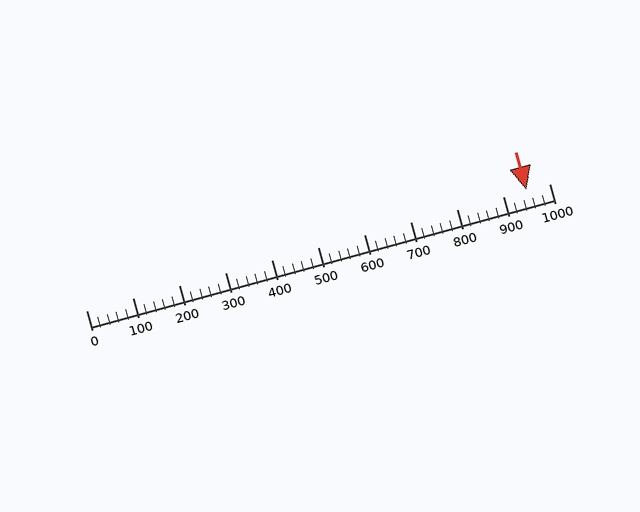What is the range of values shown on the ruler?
The ruler shows values from 0 to 1000.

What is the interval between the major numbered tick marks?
The major tick marks are spaced 100 units apart.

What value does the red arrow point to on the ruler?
The red arrow points to approximately 950.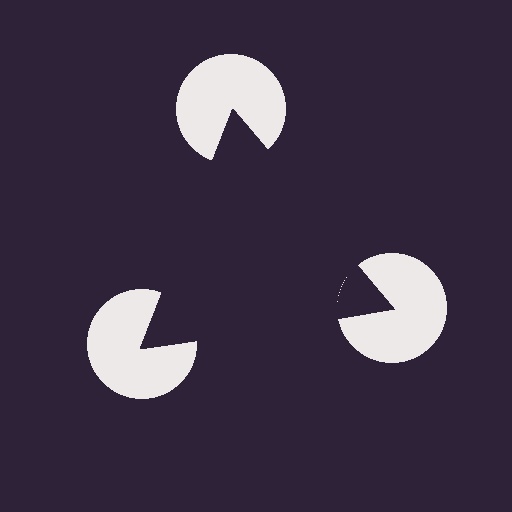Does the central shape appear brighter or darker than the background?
It typically appears slightly darker than the background, even though no actual brightness change is drawn.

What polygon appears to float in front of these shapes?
An illusory triangle — its edges are inferred from the aligned wedge cuts in the pac-man discs, not physically drawn.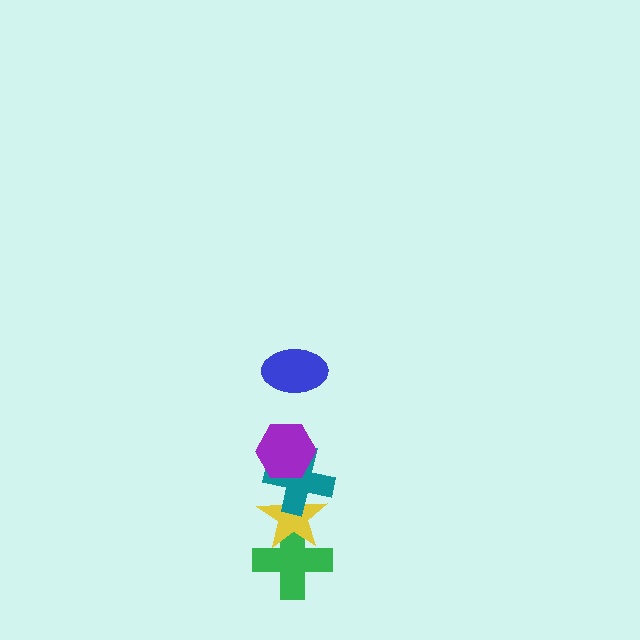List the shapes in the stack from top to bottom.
From top to bottom: the blue ellipse, the purple hexagon, the teal cross, the yellow star, the green cross.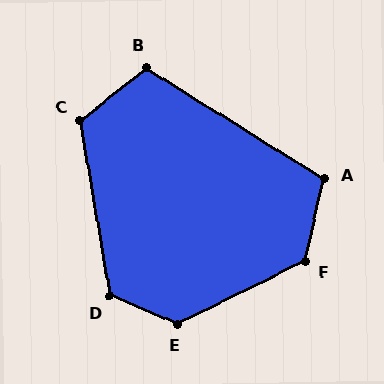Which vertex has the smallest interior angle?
A, at approximately 109 degrees.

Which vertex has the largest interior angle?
E, at approximately 131 degrees.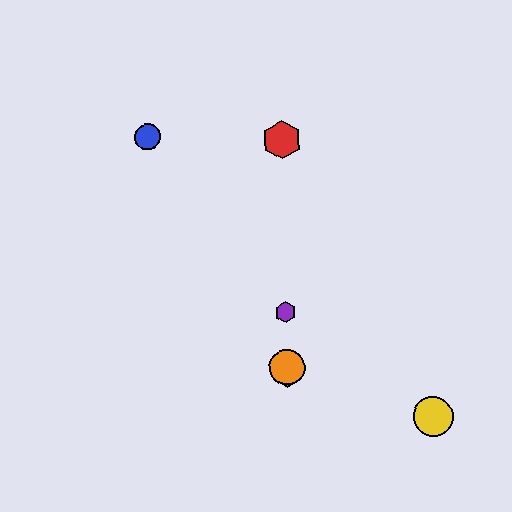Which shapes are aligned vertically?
The red hexagon, the green hexagon, the purple hexagon, the orange circle are aligned vertically.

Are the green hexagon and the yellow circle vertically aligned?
No, the green hexagon is at x≈287 and the yellow circle is at x≈433.